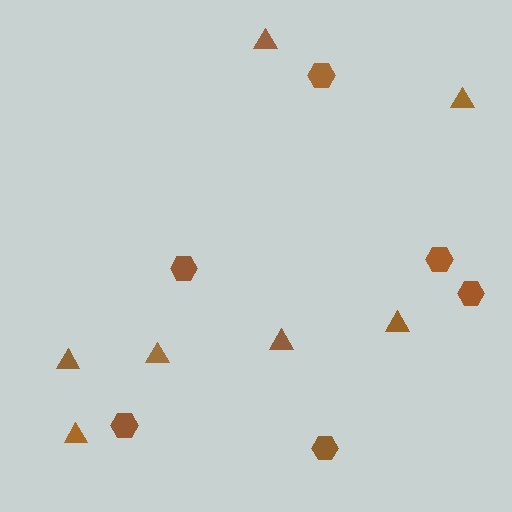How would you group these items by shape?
There are 2 groups: one group of triangles (7) and one group of hexagons (6).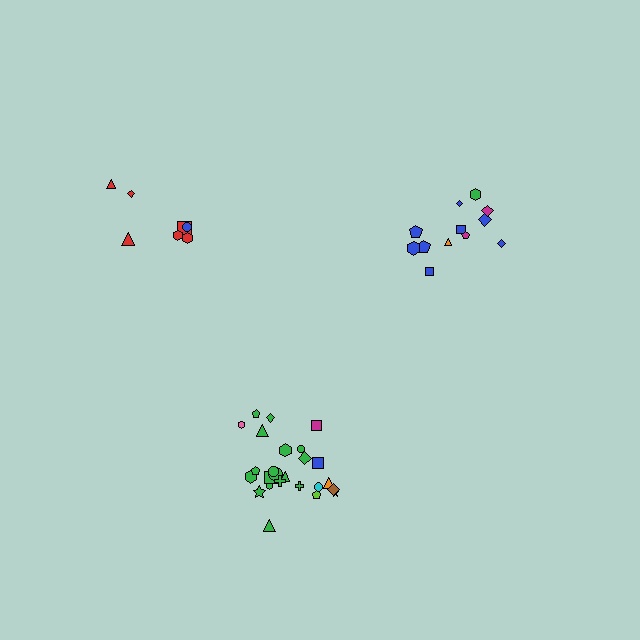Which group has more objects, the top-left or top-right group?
The top-right group.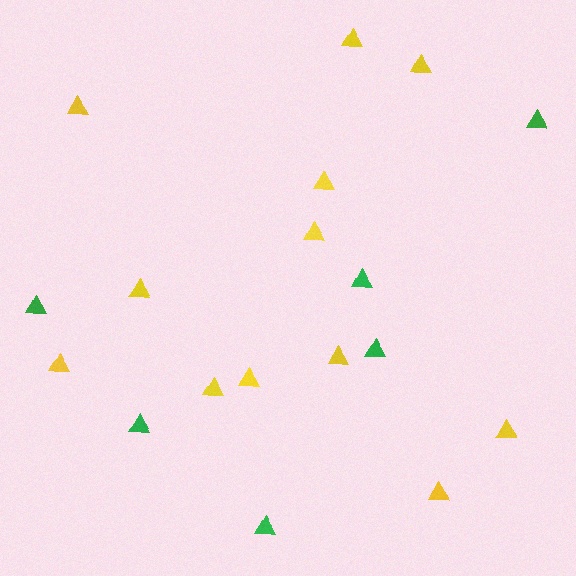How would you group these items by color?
There are 2 groups: one group of yellow triangles (12) and one group of green triangles (6).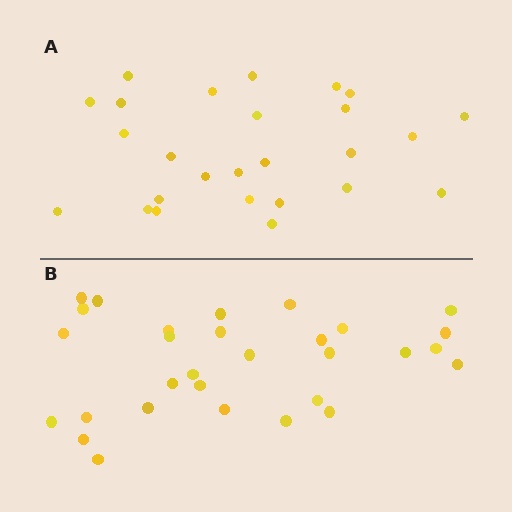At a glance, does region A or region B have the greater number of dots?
Region B (the bottom region) has more dots.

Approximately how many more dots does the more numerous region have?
Region B has about 4 more dots than region A.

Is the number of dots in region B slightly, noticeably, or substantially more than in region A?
Region B has only slightly more — the two regions are fairly close. The ratio is roughly 1.2 to 1.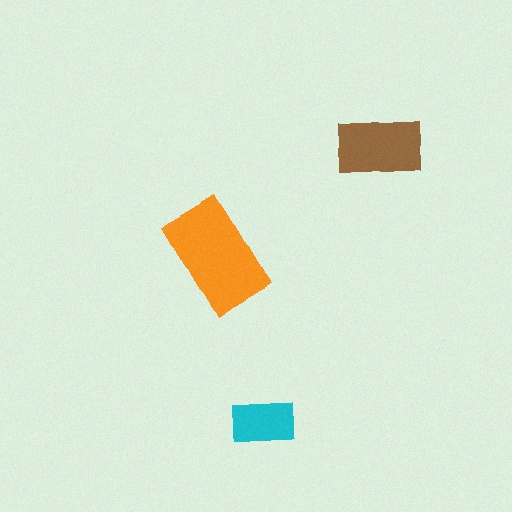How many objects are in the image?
There are 3 objects in the image.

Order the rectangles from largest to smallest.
the orange one, the brown one, the cyan one.